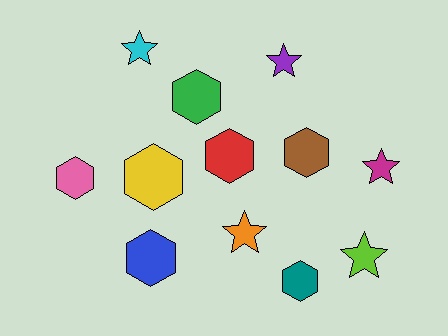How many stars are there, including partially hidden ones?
There are 5 stars.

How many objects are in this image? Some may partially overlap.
There are 12 objects.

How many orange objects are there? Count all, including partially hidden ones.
There is 1 orange object.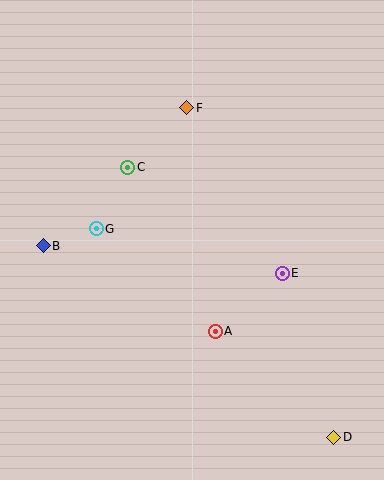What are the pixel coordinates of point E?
Point E is at (282, 273).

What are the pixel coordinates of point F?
Point F is at (187, 108).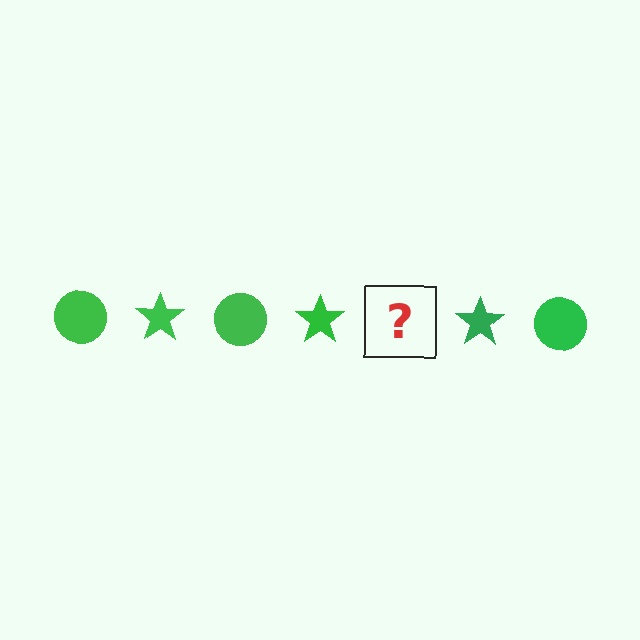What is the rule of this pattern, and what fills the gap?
The rule is that the pattern cycles through circle, star shapes in green. The gap should be filled with a green circle.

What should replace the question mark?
The question mark should be replaced with a green circle.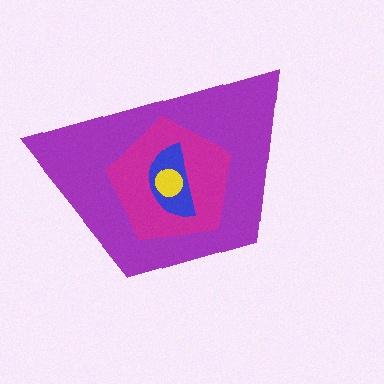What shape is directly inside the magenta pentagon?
The blue semicircle.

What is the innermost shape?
The yellow circle.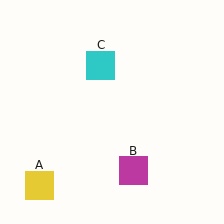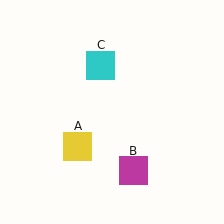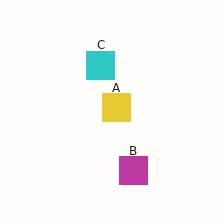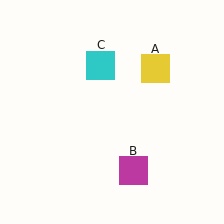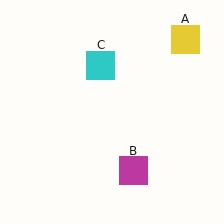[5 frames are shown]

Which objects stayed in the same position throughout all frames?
Magenta square (object B) and cyan square (object C) remained stationary.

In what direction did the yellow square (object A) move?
The yellow square (object A) moved up and to the right.